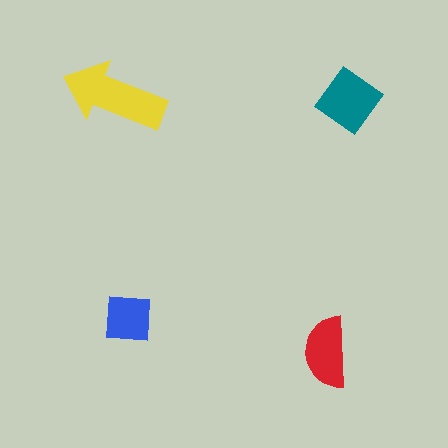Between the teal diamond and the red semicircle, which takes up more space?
The teal diamond.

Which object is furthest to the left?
The yellow arrow is leftmost.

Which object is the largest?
The yellow arrow.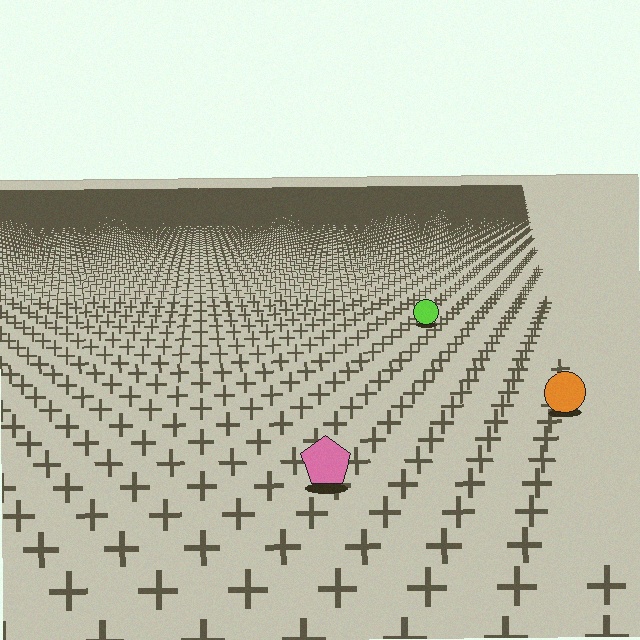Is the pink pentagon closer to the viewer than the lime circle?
Yes. The pink pentagon is closer — you can tell from the texture gradient: the ground texture is coarser near it.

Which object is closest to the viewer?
The pink pentagon is closest. The texture marks near it are larger and more spread out.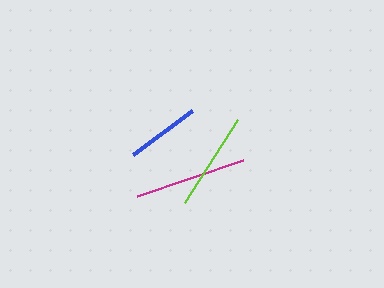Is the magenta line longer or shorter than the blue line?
The magenta line is longer than the blue line.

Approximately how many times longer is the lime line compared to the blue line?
The lime line is approximately 1.3 times the length of the blue line.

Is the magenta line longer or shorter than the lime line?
The magenta line is longer than the lime line.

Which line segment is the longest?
The magenta line is the longest at approximately 111 pixels.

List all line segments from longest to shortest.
From longest to shortest: magenta, lime, blue.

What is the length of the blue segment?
The blue segment is approximately 74 pixels long.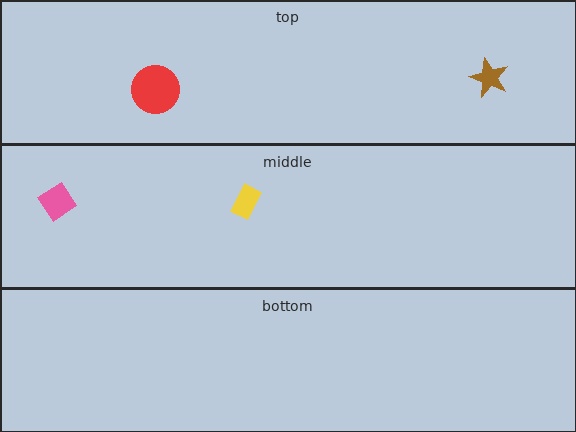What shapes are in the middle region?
The pink diamond, the yellow rectangle.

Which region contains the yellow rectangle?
The middle region.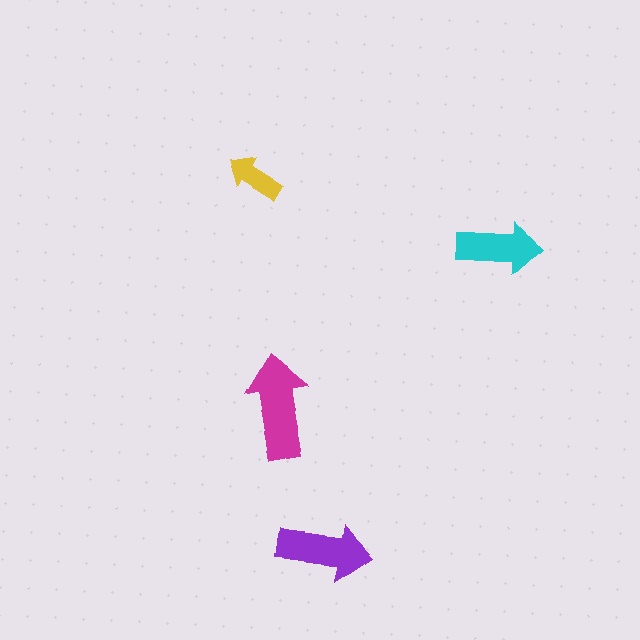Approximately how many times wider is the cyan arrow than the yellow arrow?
About 1.5 times wider.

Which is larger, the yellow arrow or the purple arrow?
The purple one.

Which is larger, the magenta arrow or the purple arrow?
The magenta one.